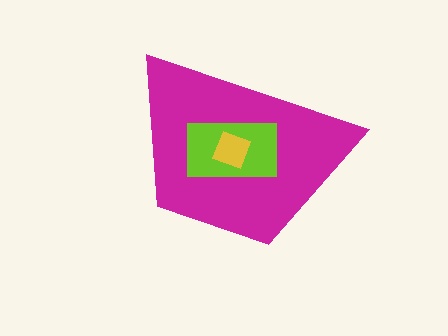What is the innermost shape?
The yellow diamond.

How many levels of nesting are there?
3.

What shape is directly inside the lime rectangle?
The yellow diamond.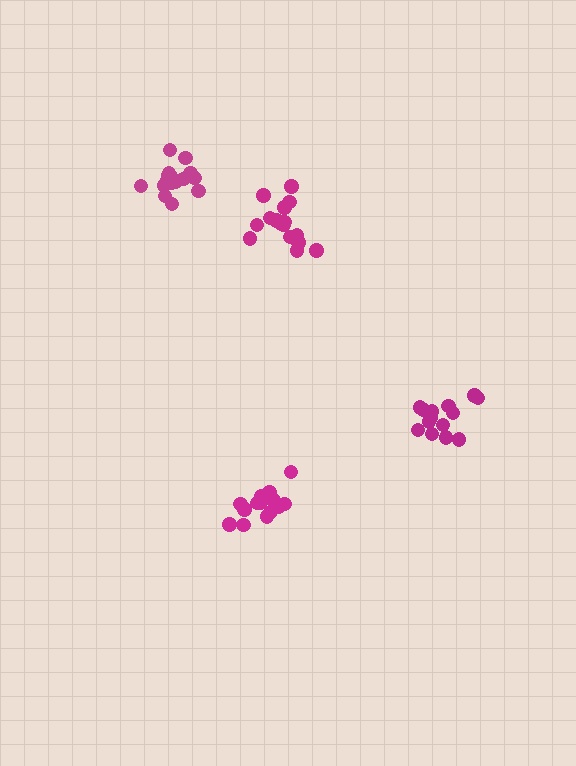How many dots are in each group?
Group 1: 14 dots, Group 2: 16 dots, Group 3: 17 dots, Group 4: 14 dots (61 total).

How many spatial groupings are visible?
There are 4 spatial groupings.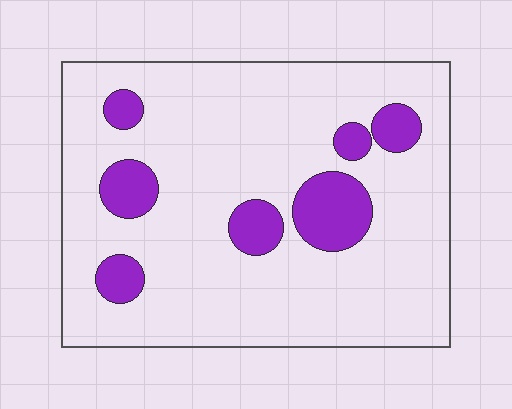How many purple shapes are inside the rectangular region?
7.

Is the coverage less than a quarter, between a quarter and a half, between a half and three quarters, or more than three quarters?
Less than a quarter.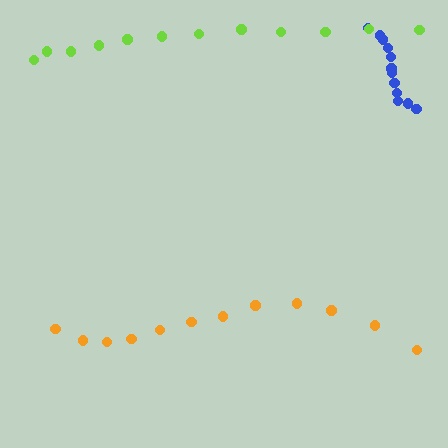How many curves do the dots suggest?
There are 3 distinct paths.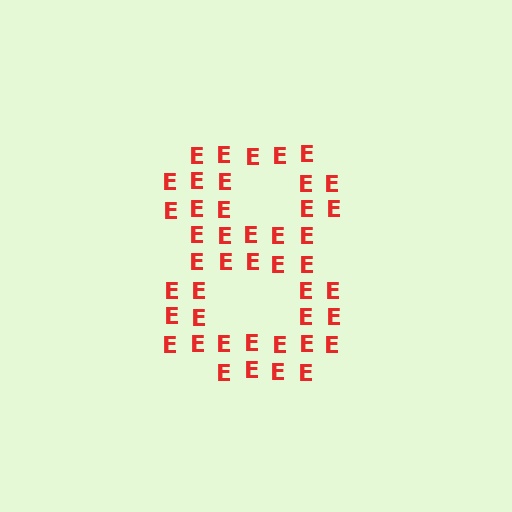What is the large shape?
The large shape is the digit 8.